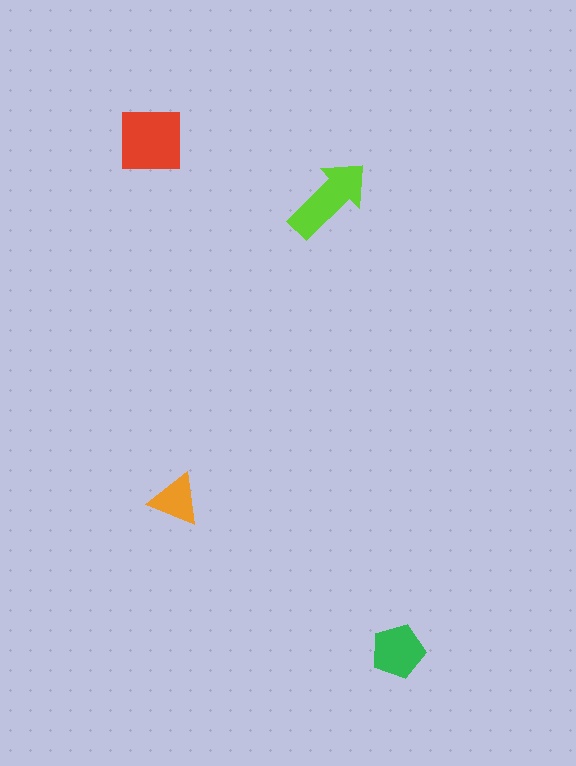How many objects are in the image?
There are 4 objects in the image.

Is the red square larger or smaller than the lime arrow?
Larger.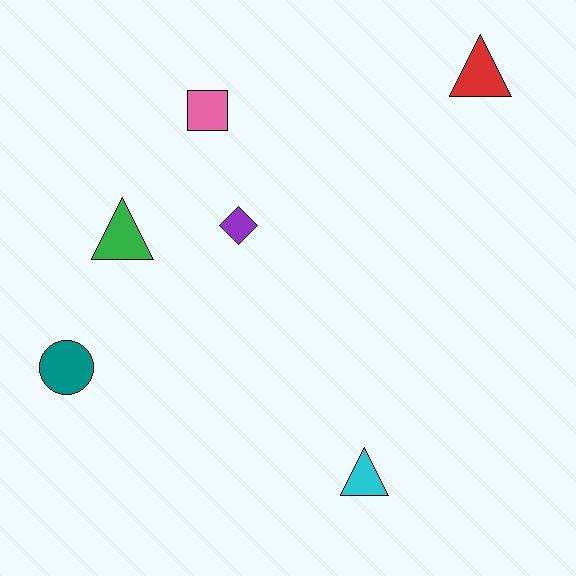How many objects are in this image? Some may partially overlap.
There are 6 objects.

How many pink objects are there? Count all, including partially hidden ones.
There is 1 pink object.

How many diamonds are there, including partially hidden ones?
There is 1 diamond.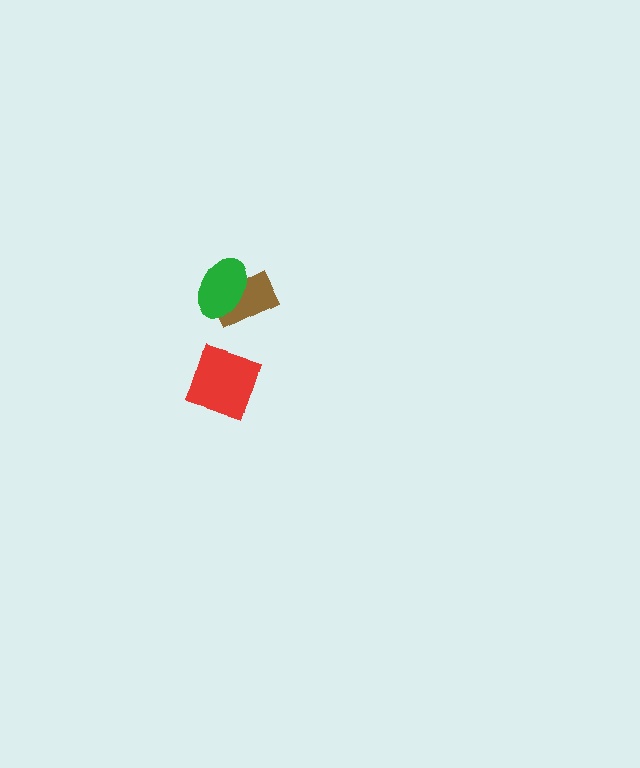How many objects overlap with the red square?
0 objects overlap with the red square.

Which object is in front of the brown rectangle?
The green ellipse is in front of the brown rectangle.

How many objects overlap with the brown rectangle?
1 object overlaps with the brown rectangle.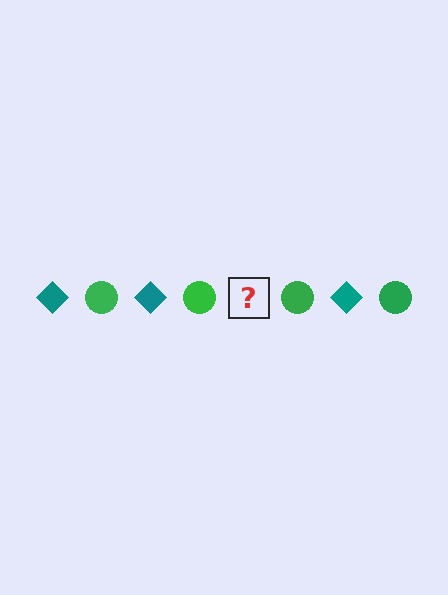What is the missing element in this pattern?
The missing element is a teal diamond.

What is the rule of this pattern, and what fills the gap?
The rule is that the pattern alternates between teal diamond and green circle. The gap should be filled with a teal diamond.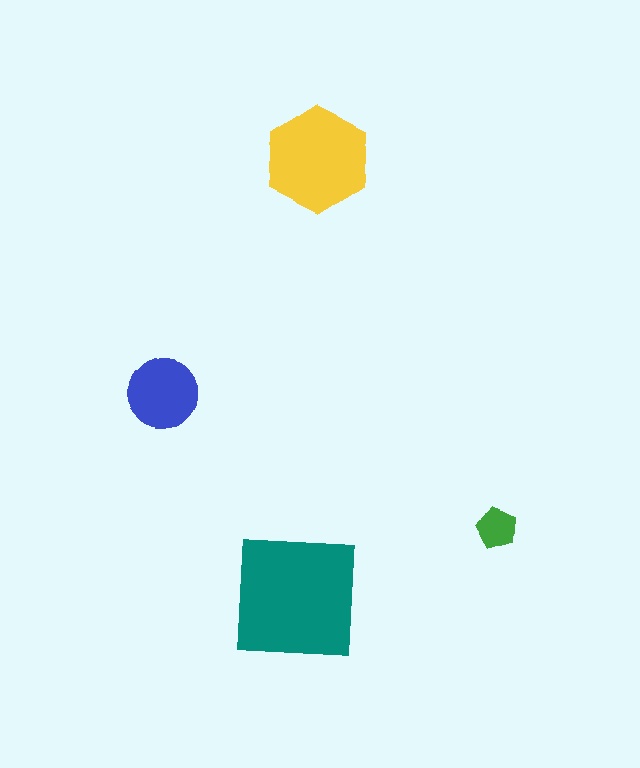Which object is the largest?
The teal square.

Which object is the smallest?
The green pentagon.